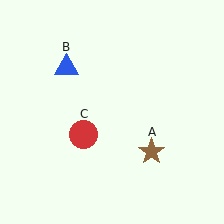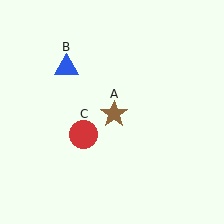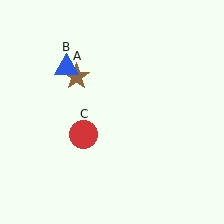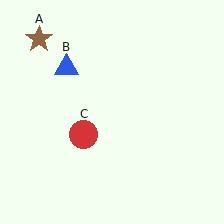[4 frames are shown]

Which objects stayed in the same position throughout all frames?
Blue triangle (object B) and red circle (object C) remained stationary.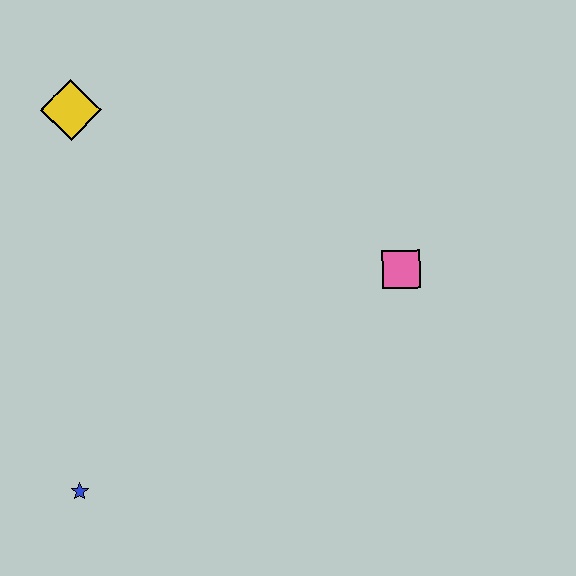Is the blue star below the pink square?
Yes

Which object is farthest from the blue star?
The pink square is farthest from the blue star.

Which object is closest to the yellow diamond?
The pink square is closest to the yellow diamond.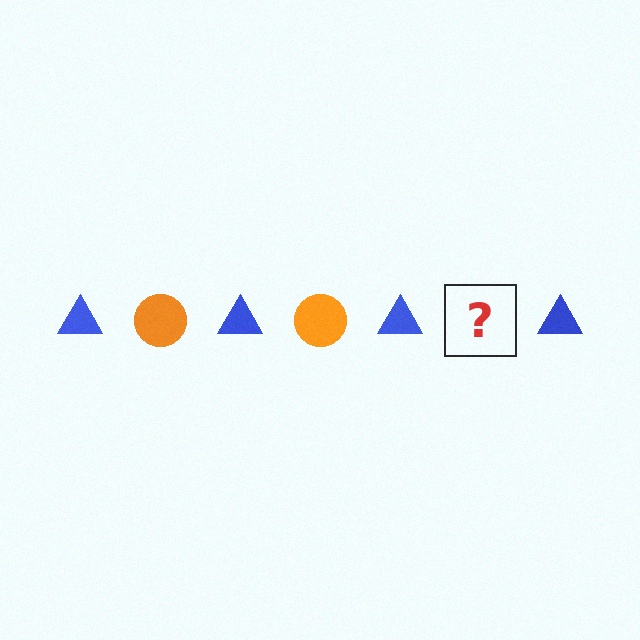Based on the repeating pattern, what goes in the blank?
The blank should be an orange circle.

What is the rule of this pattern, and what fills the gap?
The rule is that the pattern alternates between blue triangle and orange circle. The gap should be filled with an orange circle.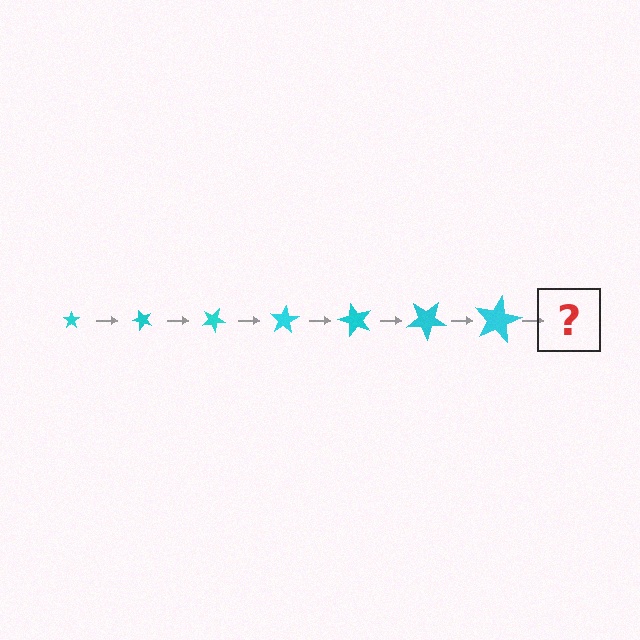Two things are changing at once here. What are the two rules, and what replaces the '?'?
The two rules are that the star grows larger each step and it rotates 50 degrees each step. The '?' should be a star, larger than the previous one and rotated 350 degrees from the start.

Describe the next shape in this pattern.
It should be a star, larger than the previous one and rotated 350 degrees from the start.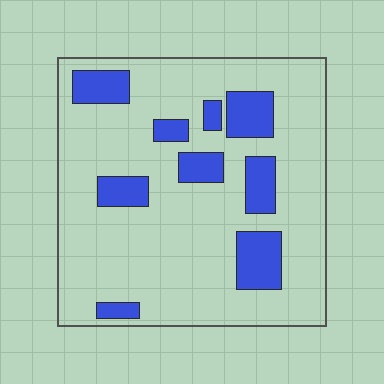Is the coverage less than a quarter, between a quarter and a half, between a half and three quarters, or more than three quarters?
Less than a quarter.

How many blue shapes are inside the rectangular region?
9.